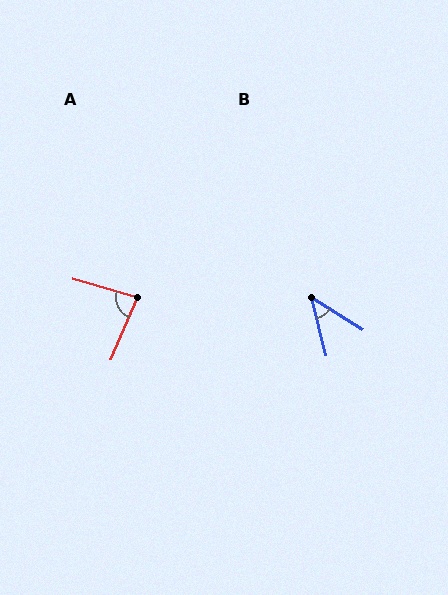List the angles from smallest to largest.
B (44°), A (83°).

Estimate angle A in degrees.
Approximately 83 degrees.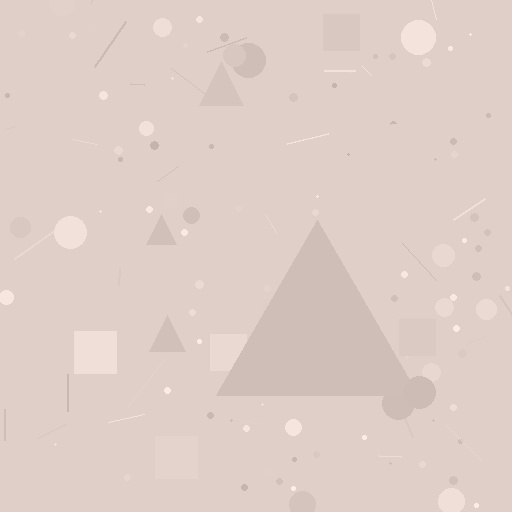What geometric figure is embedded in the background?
A triangle is embedded in the background.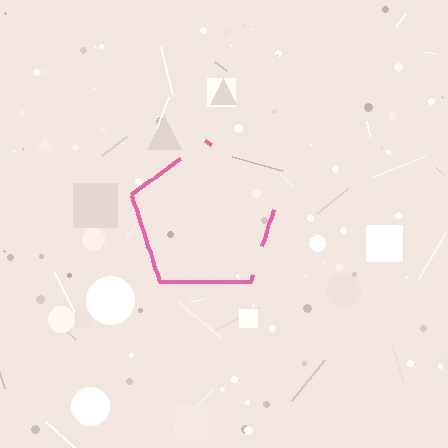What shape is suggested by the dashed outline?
The dashed outline suggests a pentagon.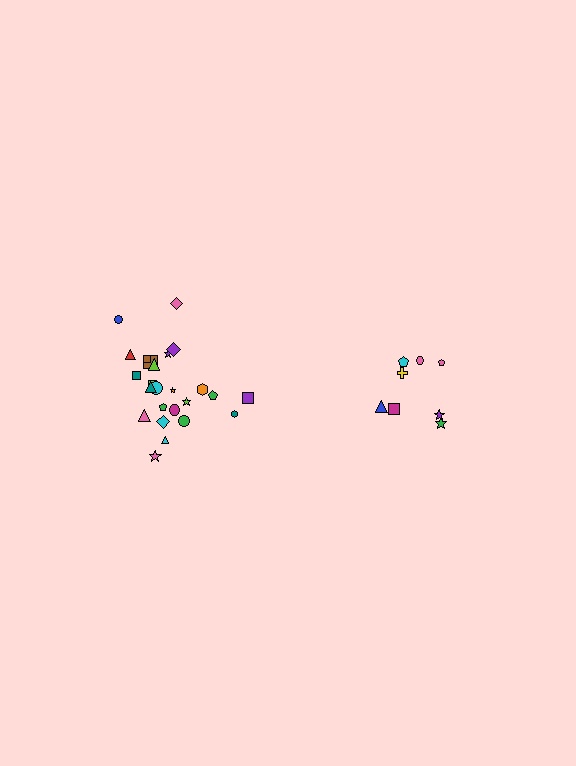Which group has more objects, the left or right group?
The left group.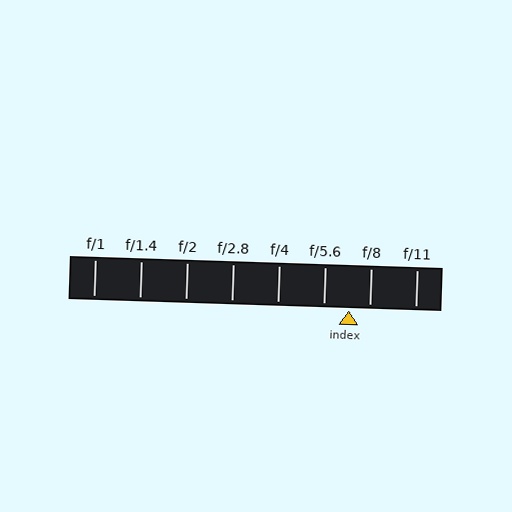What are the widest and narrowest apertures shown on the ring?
The widest aperture shown is f/1 and the narrowest is f/11.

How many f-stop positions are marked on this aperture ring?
There are 8 f-stop positions marked.